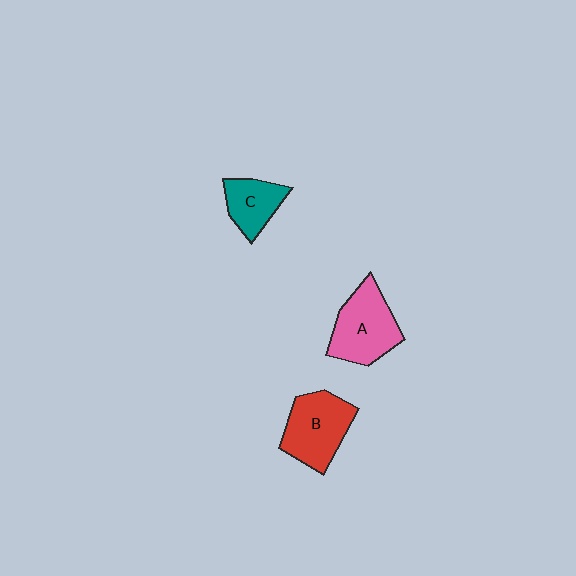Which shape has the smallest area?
Shape C (teal).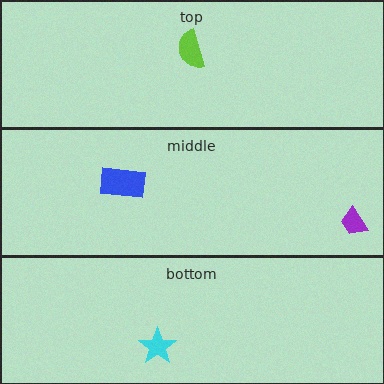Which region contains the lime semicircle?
The top region.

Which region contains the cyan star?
The bottom region.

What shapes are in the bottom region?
The cyan star.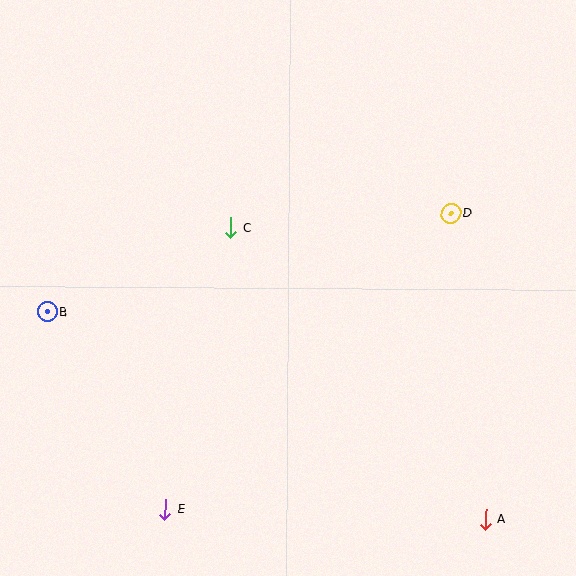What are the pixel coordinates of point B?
Point B is at (47, 312).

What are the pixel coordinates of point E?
Point E is at (165, 509).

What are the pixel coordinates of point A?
Point A is at (486, 519).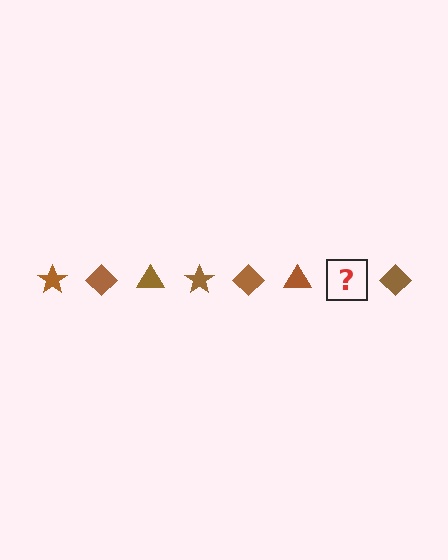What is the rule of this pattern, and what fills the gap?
The rule is that the pattern cycles through star, diamond, triangle shapes in brown. The gap should be filled with a brown star.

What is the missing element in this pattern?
The missing element is a brown star.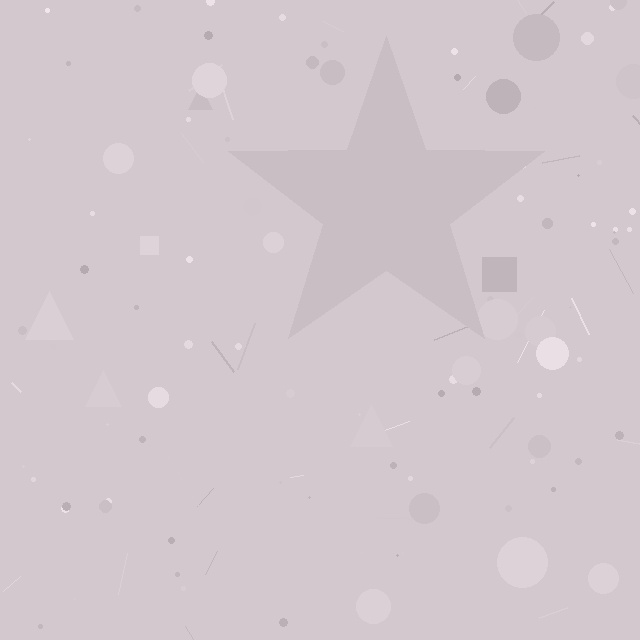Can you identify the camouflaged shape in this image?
The camouflaged shape is a star.